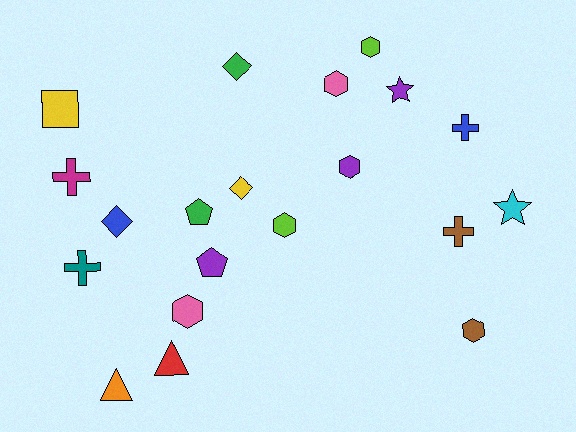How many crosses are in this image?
There are 4 crosses.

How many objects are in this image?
There are 20 objects.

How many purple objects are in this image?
There are 3 purple objects.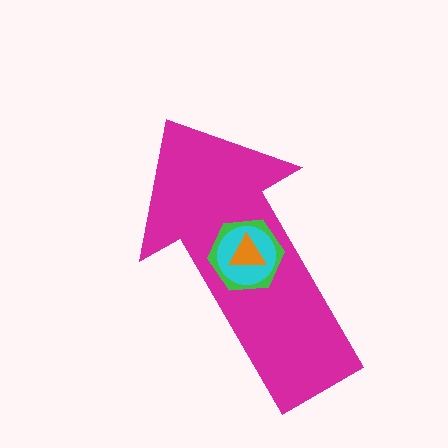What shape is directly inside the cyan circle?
The orange triangle.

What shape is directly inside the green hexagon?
The cyan circle.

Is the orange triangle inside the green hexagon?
Yes.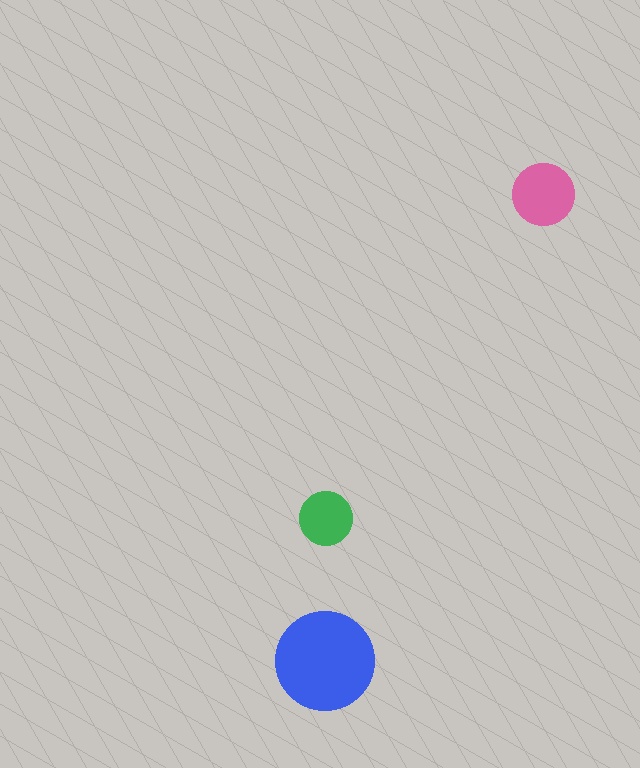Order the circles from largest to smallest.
the blue one, the pink one, the green one.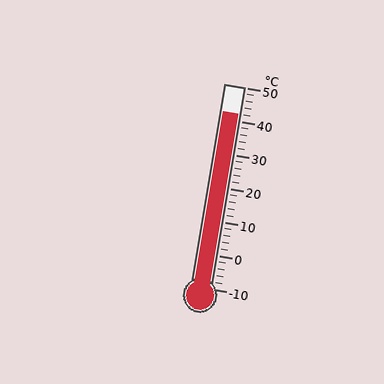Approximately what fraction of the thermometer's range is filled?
The thermometer is filled to approximately 85% of its range.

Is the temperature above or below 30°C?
The temperature is above 30°C.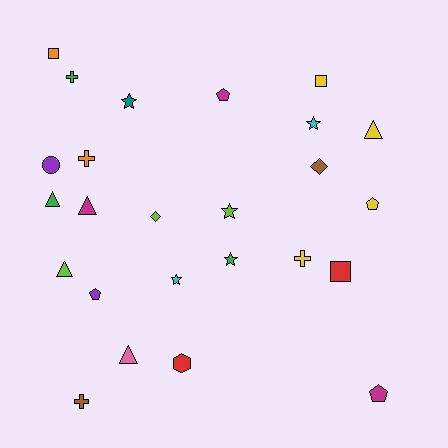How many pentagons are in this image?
There are 4 pentagons.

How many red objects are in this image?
There are 2 red objects.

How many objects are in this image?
There are 25 objects.